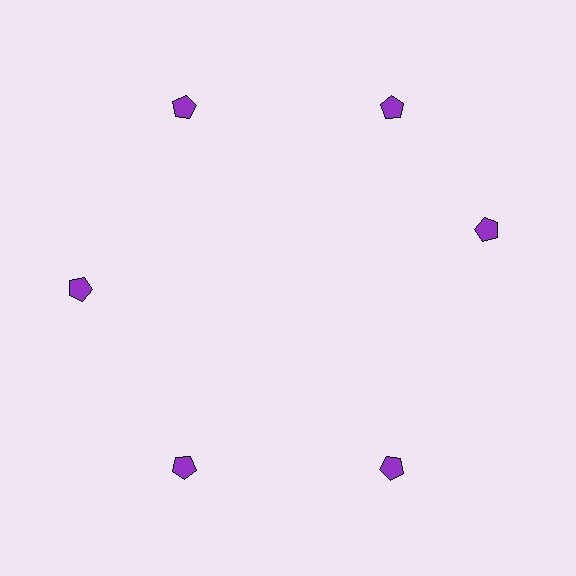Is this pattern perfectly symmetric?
No. The 6 purple pentagons are arranged in a ring, but one element near the 3 o'clock position is rotated out of alignment along the ring, breaking the 6-fold rotational symmetry.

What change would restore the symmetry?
The symmetry would be restored by rotating it back into even spacing with its neighbors so that all 6 pentagons sit at equal angles and equal distance from the center.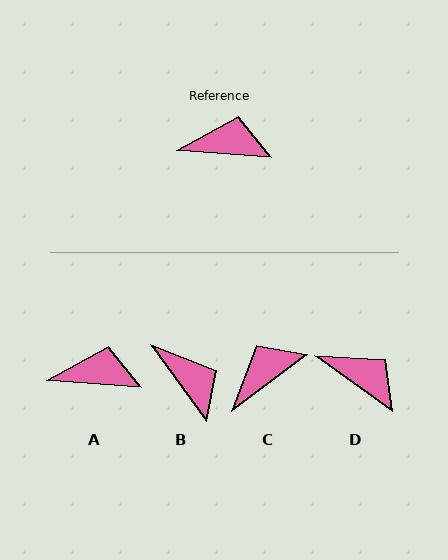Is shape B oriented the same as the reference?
No, it is off by about 51 degrees.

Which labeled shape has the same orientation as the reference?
A.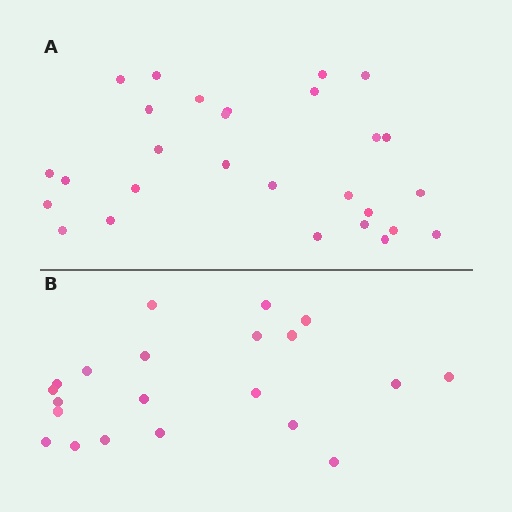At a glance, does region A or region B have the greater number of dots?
Region A (the top region) has more dots.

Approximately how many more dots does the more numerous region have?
Region A has roughly 8 or so more dots than region B.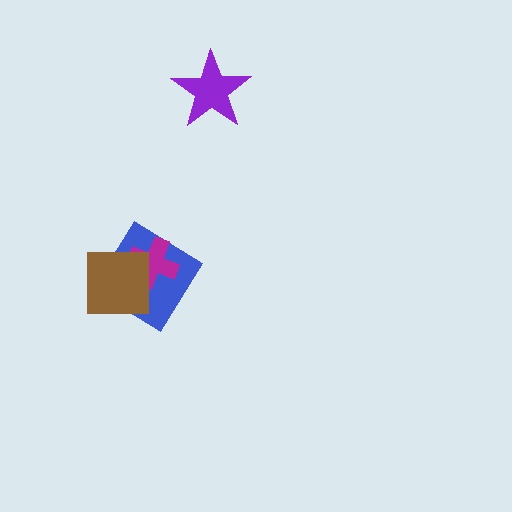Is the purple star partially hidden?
No, no other shape covers it.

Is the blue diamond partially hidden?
Yes, it is partially covered by another shape.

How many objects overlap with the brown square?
2 objects overlap with the brown square.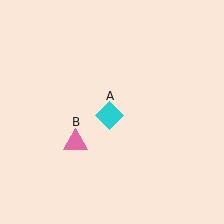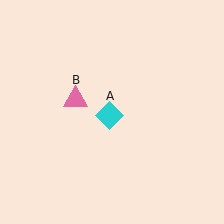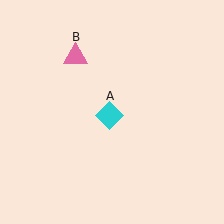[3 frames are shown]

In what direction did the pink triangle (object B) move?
The pink triangle (object B) moved up.